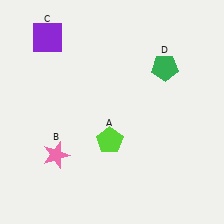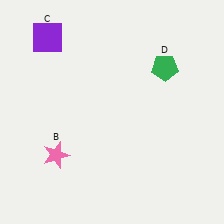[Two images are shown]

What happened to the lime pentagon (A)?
The lime pentagon (A) was removed in Image 2. It was in the bottom-left area of Image 1.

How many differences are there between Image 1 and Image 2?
There is 1 difference between the two images.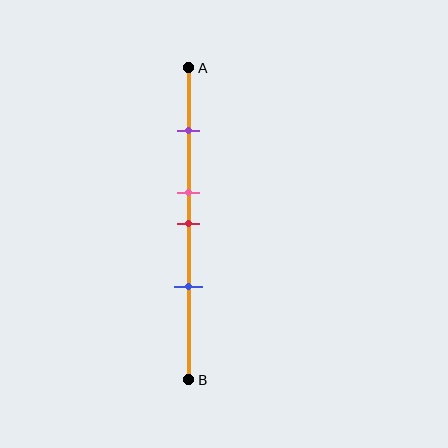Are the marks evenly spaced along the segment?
No, the marks are not evenly spaced.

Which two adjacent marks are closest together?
The pink and red marks are the closest adjacent pair.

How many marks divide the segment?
There are 4 marks dividing the segment.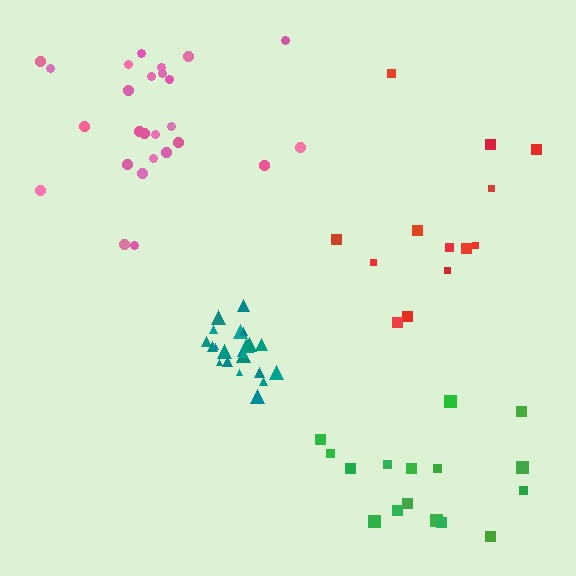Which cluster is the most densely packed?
Teal.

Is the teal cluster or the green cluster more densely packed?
Teal.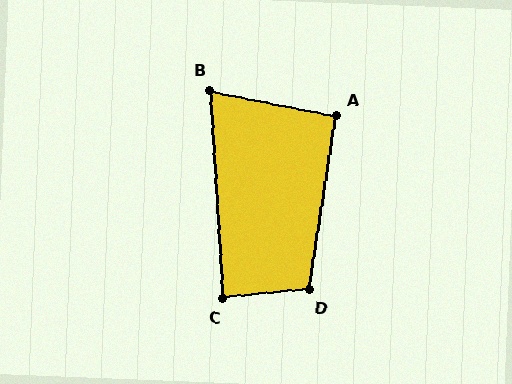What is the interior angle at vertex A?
Approximately 92 degrees (approximately right).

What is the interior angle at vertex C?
Approximately 88 degrees (approximately right).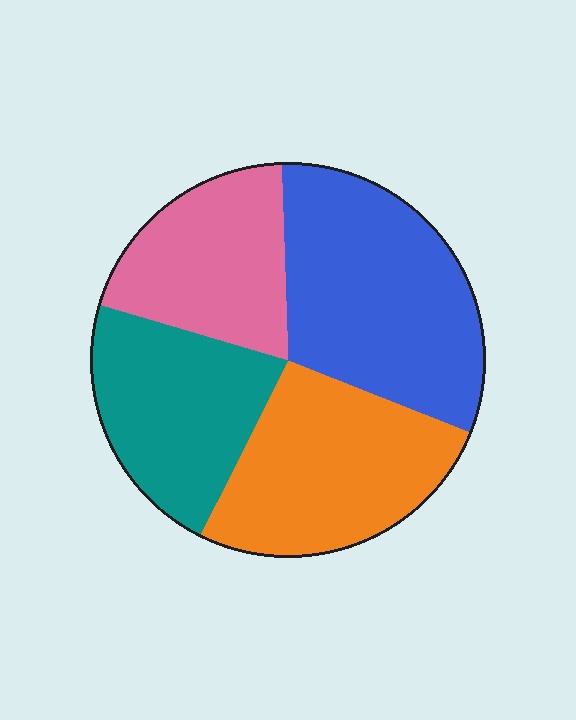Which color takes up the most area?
Blue, at roughly 30%.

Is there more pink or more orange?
Orange.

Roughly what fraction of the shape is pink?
Pink covers 20% of the shape.